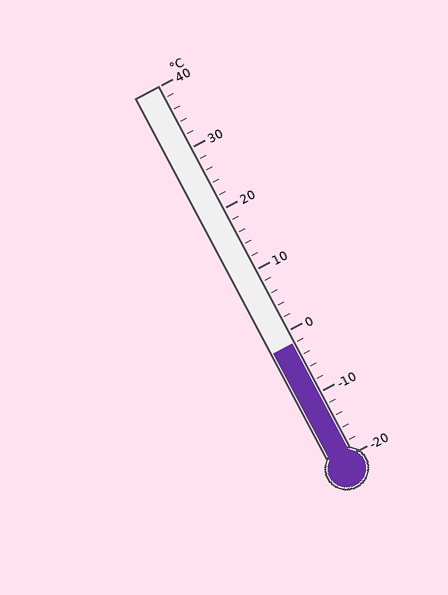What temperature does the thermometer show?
The thermometer shows approximately -2°C.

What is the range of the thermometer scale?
The thermometer scale ranges from -20°C to 40°C.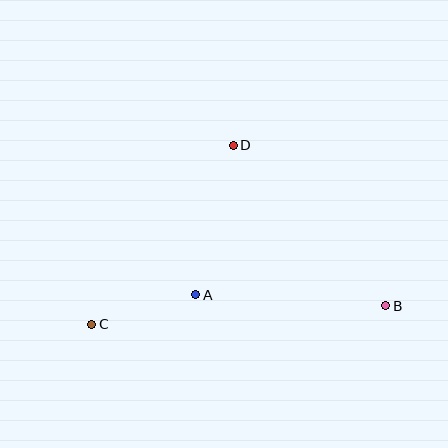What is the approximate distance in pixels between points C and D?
The distance between C and D is approximately 228 pixels.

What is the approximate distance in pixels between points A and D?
The distance between A and D is approximately 154 pixels.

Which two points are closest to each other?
Points A and C are closest to each other.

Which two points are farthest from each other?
Points B and C are farthest from each other.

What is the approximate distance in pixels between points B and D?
The distance between B and D is approximately 221 pixels.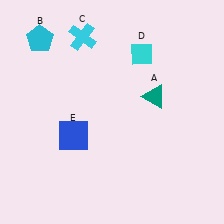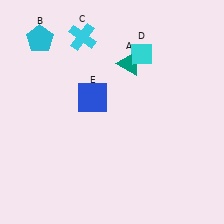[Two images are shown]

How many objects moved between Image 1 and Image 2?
2 objects moved between the two images.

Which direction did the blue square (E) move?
The blue square (E) moved up.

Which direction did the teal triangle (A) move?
The teal triangle (A) moved up.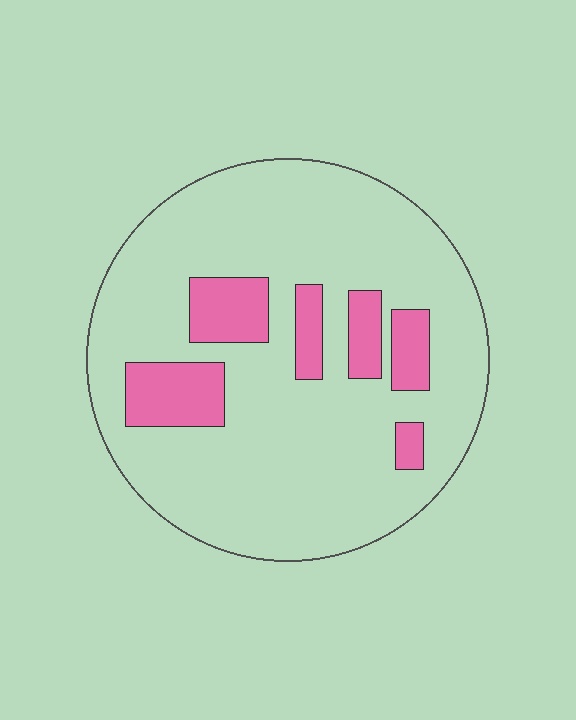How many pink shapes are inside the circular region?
6.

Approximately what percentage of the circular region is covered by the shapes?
Approximately 15%.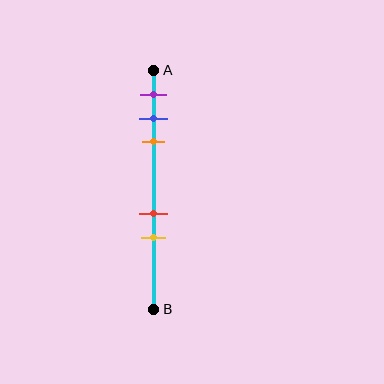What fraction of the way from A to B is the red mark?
The red mark is approximately 60% (0.6) of the way from A to B.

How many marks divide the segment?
There are 5 marks dividing the segment.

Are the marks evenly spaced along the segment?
No, the marks are not evenly spaced.